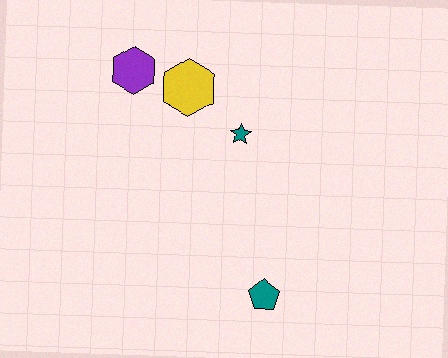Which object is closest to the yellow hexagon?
The purple hexagon is closest to the yellow hexagon.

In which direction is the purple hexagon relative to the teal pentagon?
The purple hexagon is above the teal pentagon.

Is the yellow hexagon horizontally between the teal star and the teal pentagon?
No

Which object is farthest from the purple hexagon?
The teal pentagon is farthest from the purple hexagon.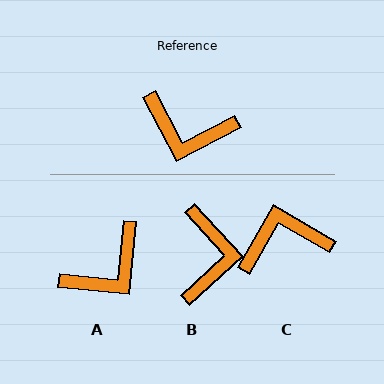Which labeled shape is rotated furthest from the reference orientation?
C, about 148 degrees away.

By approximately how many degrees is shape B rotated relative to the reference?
Approximately 104 degrees counter-clockwise.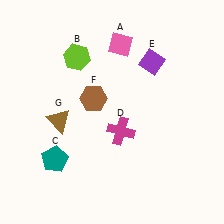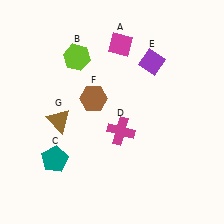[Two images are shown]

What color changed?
The diamond (A) changed from pink in Image 1 to magenta in Image 2.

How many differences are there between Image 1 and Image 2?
There is 1 difference between the two images.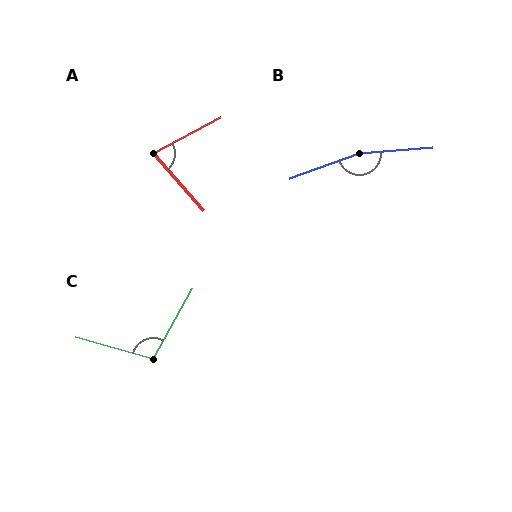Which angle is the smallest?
A, at approximately 76 degrees.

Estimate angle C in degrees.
Approximately 104 degrees.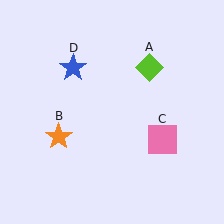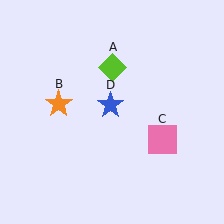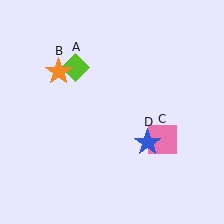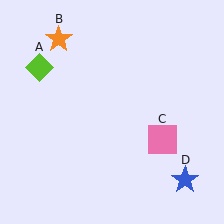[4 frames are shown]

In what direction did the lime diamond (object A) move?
The lime diamond (object A) moved left.